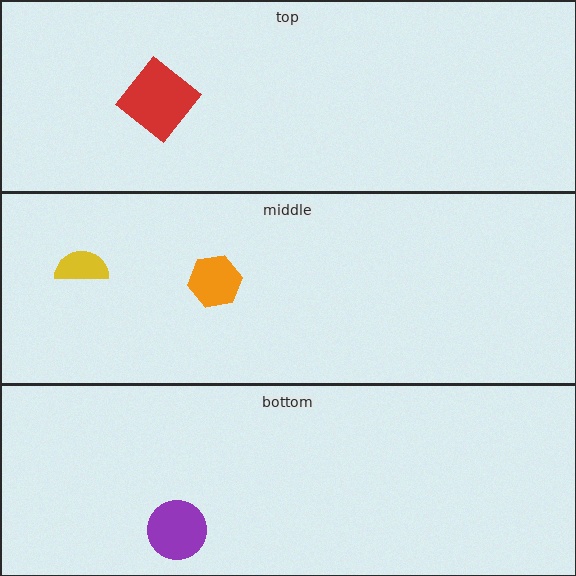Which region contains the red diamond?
The top region.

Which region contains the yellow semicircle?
The middle region.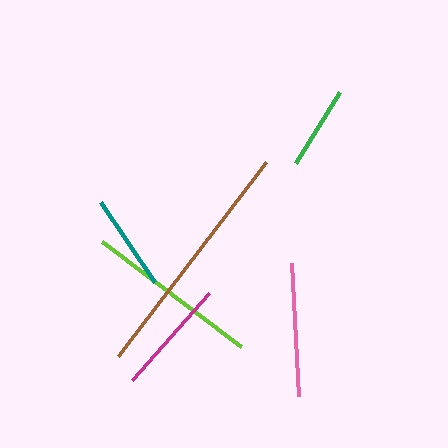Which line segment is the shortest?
The green line is the shortest at approximately 84 pixels.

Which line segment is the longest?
The brown line is the longest at approximately 244 pixels.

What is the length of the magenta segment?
The magenta segment is approximately 116 pixels long.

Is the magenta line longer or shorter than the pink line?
The pink line is longer than the magenta line.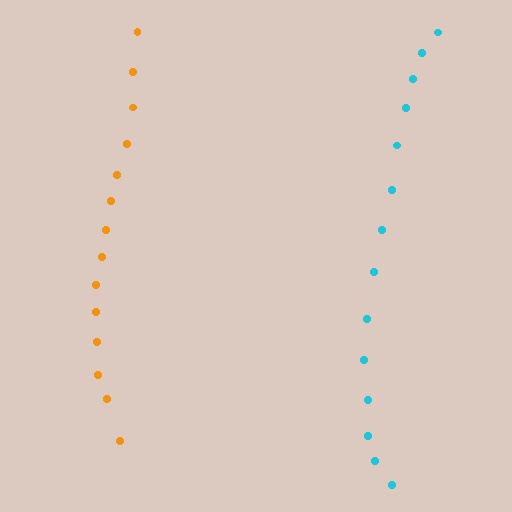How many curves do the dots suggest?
There are 2 distinct paths.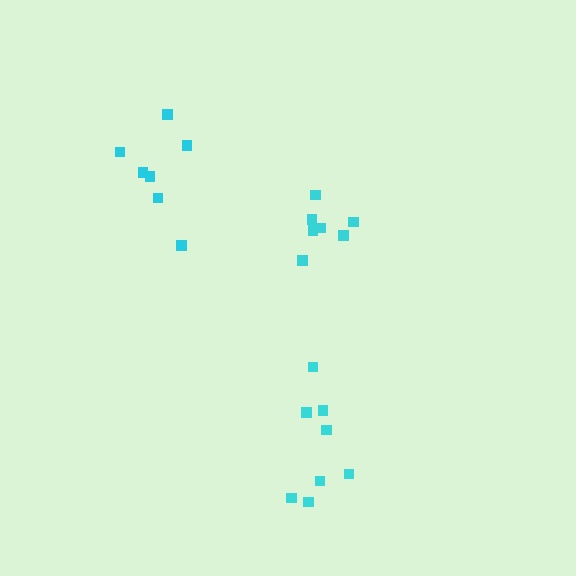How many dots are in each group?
Group 1: 7 dots, Group 2: 7 dots, Group 3: 8 dots (22 total).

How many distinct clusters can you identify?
There are 3 distinct clusters.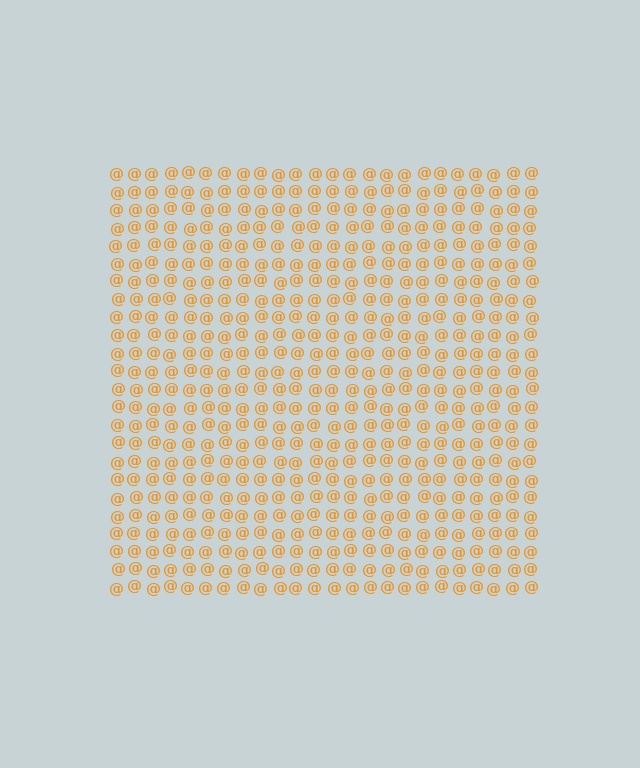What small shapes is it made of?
It is made of small at signs.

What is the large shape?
The large shape is a square.